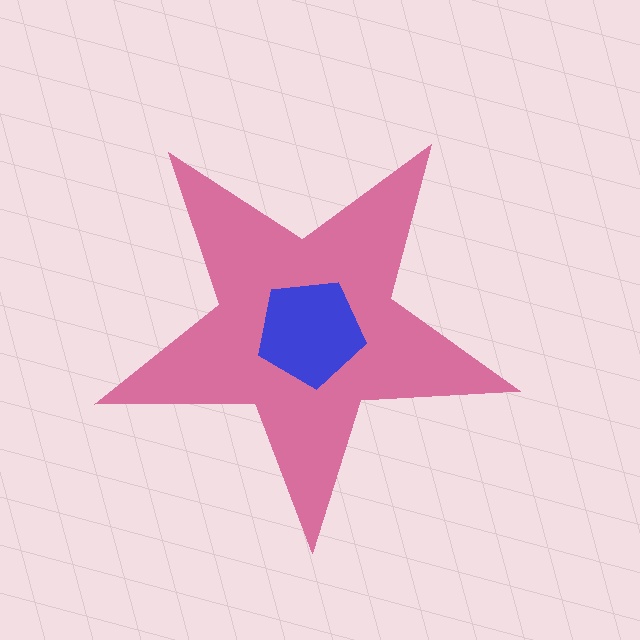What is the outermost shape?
The pink star.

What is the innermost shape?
The blue pentagon.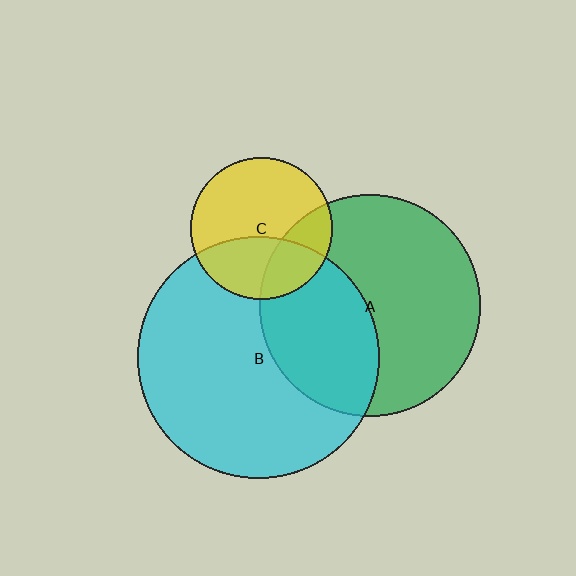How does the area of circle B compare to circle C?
Approximately 2.9 times.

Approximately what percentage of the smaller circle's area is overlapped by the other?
Approximately 40%.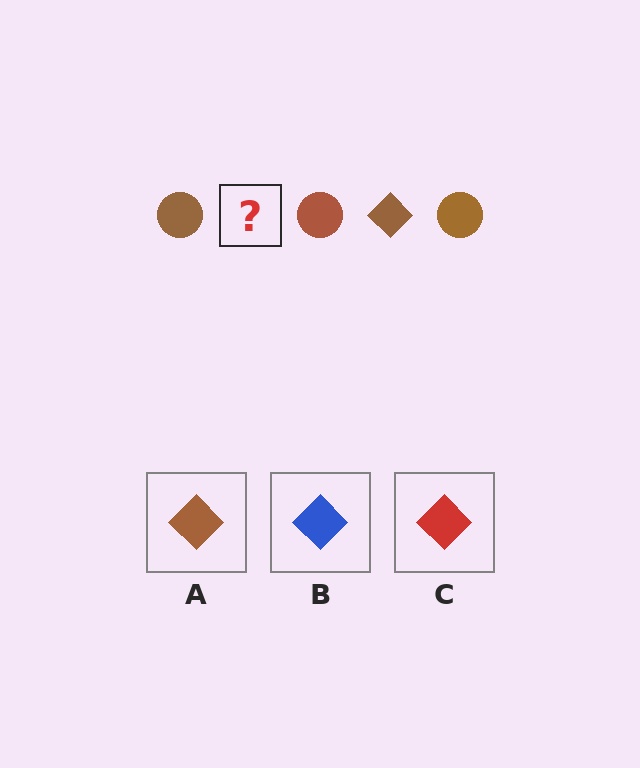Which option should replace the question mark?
Option A.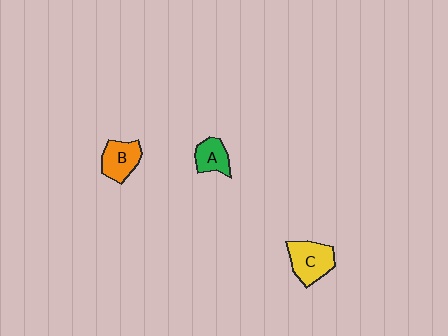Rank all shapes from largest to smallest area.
From largest to smallest: C (yellow), B (orange), A (green).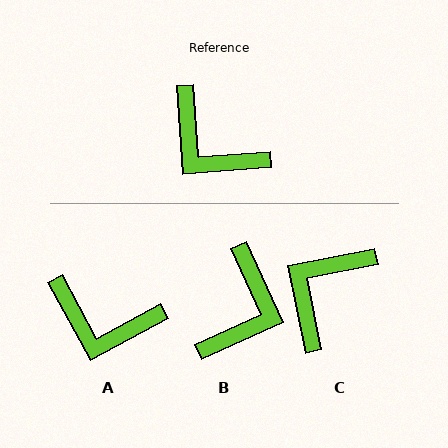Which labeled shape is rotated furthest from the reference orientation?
B, about 110 degrees away.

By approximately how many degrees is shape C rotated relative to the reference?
Approximately 83 degrees clockwise.